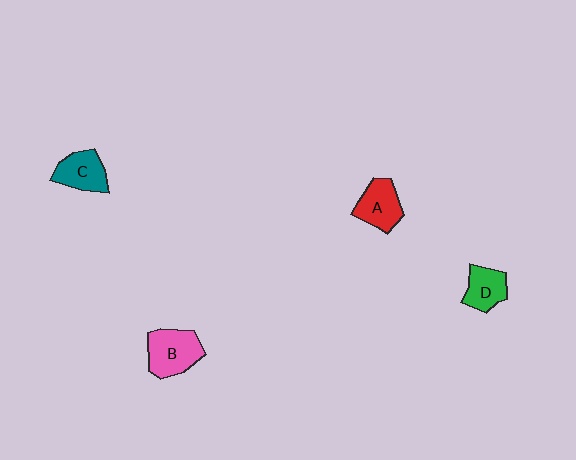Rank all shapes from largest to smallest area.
From largest to smallest: B (pink), A (red), C (teal), D (green).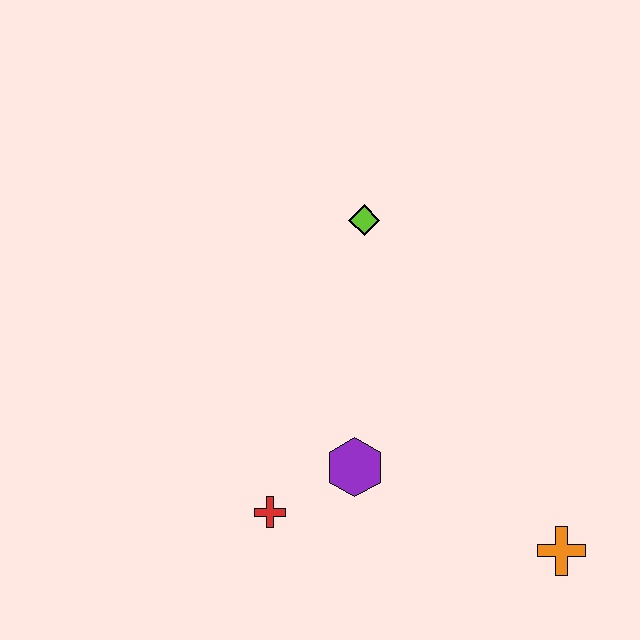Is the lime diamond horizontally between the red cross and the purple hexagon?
No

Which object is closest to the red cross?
The purple hexagon is closest to the red cross.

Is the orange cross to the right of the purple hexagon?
Yes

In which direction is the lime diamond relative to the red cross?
The lime diamond is above the red cross.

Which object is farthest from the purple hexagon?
The lime diamond is farthest from the purple hexagon.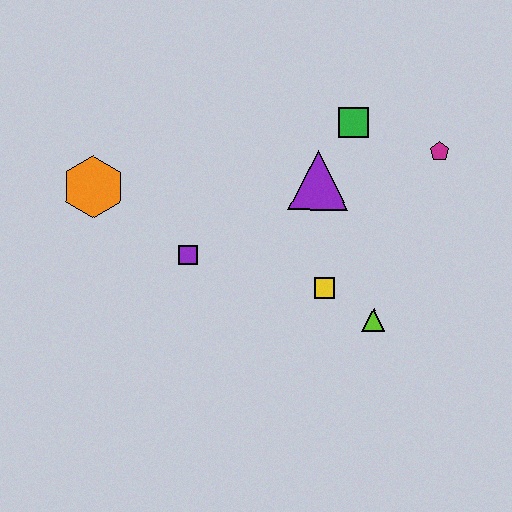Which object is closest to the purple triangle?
The green square is closest to the purple triangle.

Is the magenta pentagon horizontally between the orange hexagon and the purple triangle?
No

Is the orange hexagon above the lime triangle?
Yes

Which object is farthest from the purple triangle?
The orange hexagon is farthest from the purple triangle.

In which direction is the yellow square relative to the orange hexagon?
The yellow square is to the right of the orange hexagon.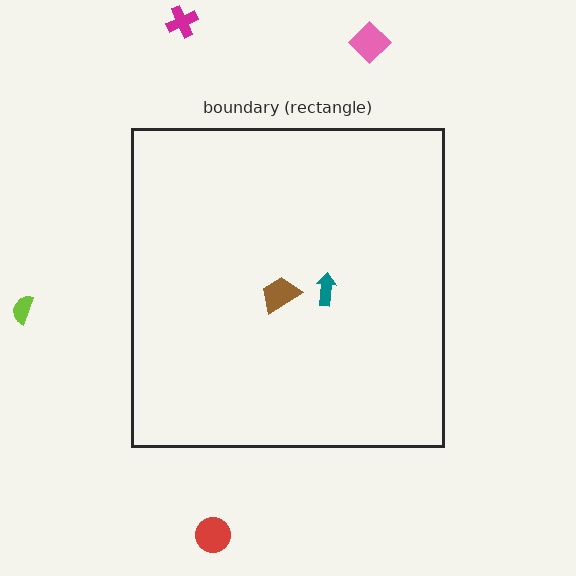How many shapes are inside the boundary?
2 inside, 4 outside.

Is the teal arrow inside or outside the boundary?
Inside.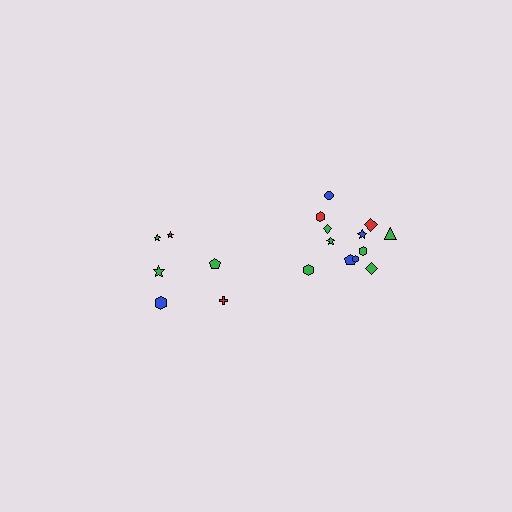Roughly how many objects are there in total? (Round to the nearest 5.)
Roughly 20 objects in total.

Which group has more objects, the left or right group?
The right group.